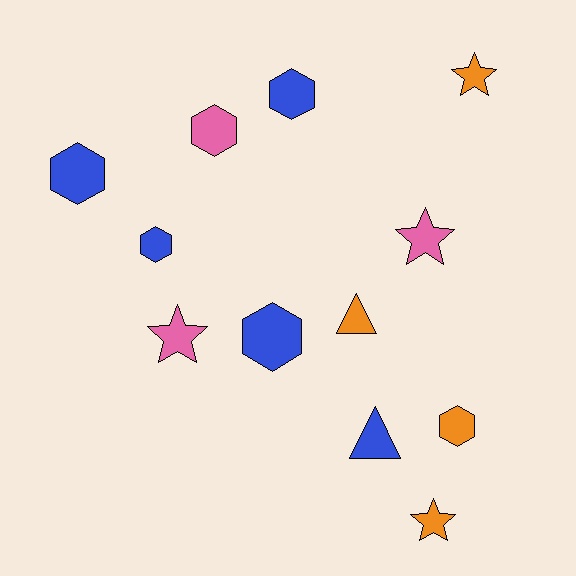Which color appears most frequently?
Blue, with 5 objects.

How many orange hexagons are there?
There is 1 orange hexagon.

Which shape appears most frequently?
Hexagon, with 6 objects.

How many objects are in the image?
There are 12 objects.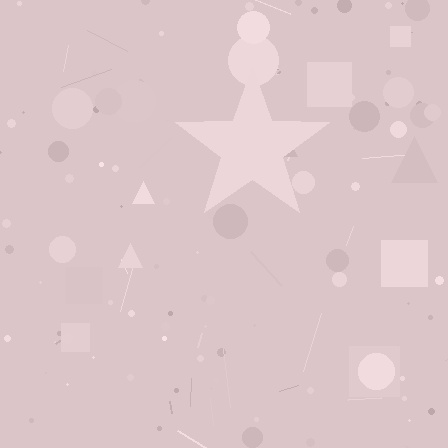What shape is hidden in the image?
A star is hidden in the image.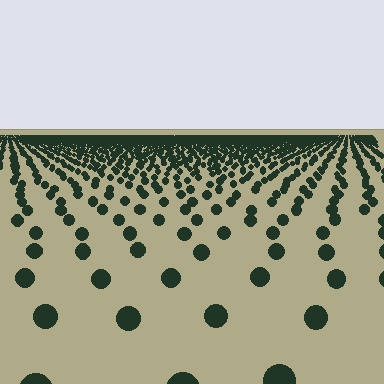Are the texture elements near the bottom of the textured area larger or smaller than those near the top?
Larger. Near the bottom, elements are closer to the viewer and appear at a bigger on-screen size.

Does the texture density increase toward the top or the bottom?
Density increases toward the top.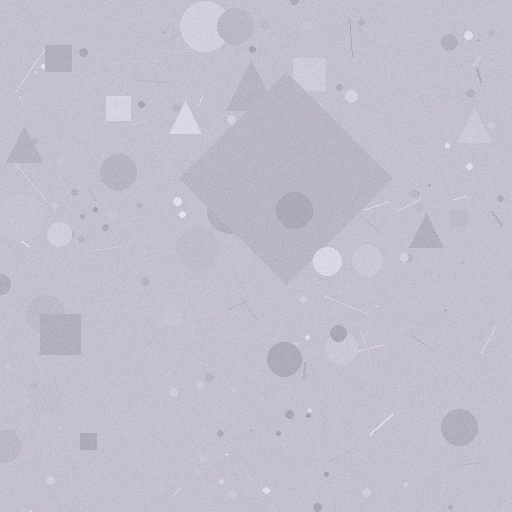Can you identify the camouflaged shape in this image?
The camouflaged shape is a diamond.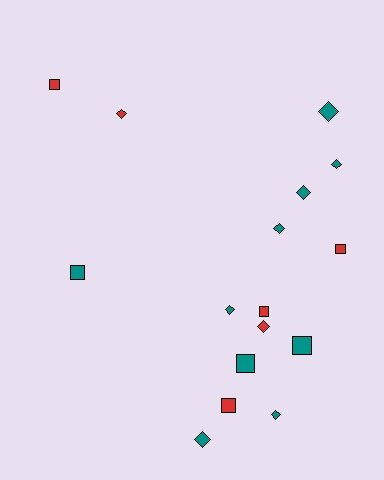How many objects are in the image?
There are 16 objects.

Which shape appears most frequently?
Diamond, with 9 objects.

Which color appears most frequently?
Teal, with 10 objects.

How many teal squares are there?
There are 3 teal squares.